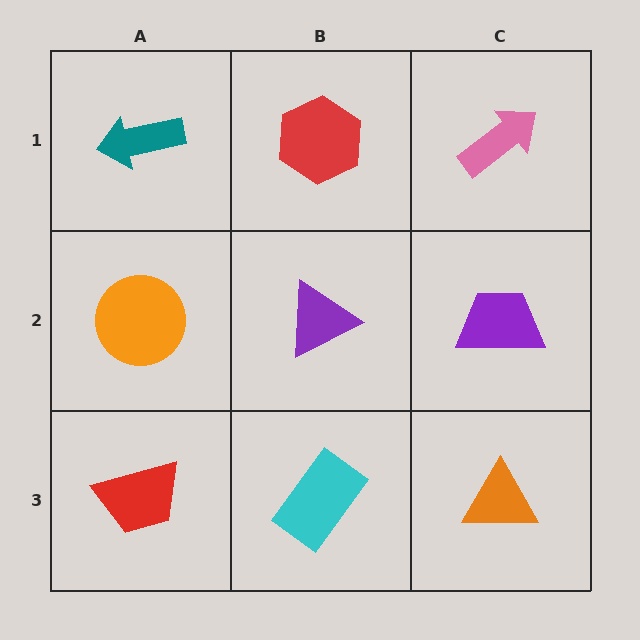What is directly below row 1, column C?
A purple trapezoid.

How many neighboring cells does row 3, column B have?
3.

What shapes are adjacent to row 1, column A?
An orange circle (row 2, column A), a red hexagon (row 1, column B).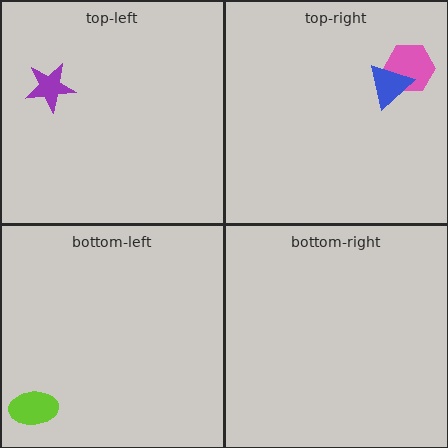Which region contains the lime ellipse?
The bottom-left region.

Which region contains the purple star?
The top-left region.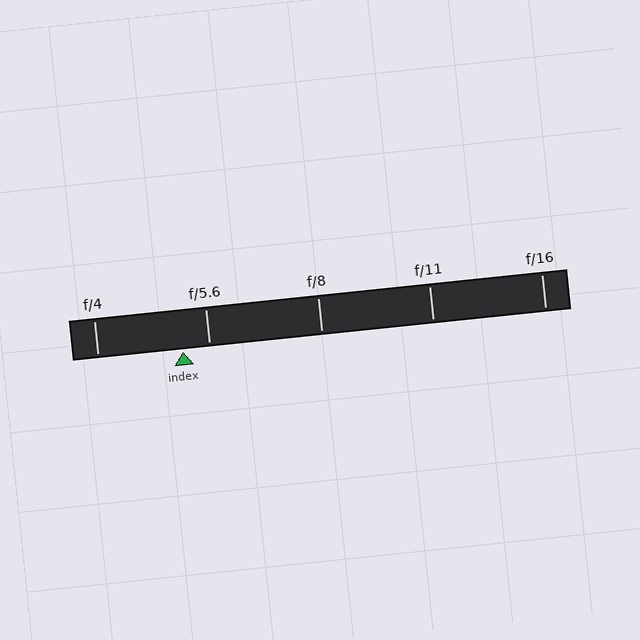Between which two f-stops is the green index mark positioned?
The index mark is between f/4 and f/5.6.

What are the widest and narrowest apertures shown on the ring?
The widest aperture shown is f/4 and the narrowest is f/16.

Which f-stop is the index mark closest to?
The index mark is closest to f/5.6.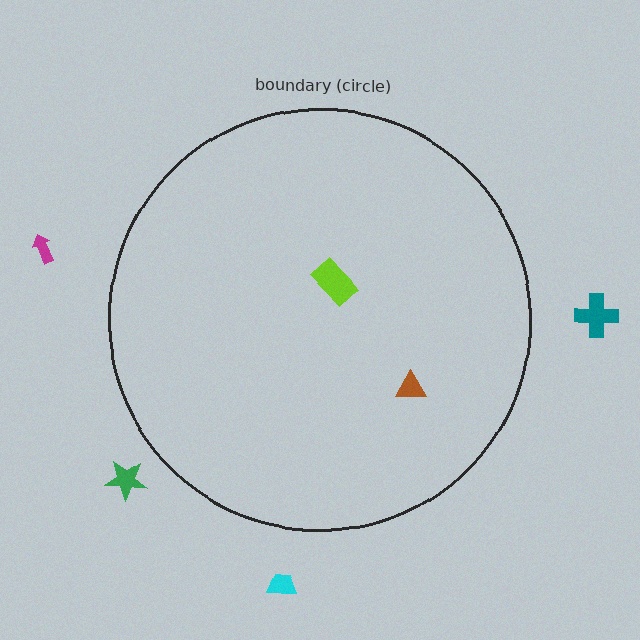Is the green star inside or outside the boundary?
Outside.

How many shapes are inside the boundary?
2 inside, 4 outside.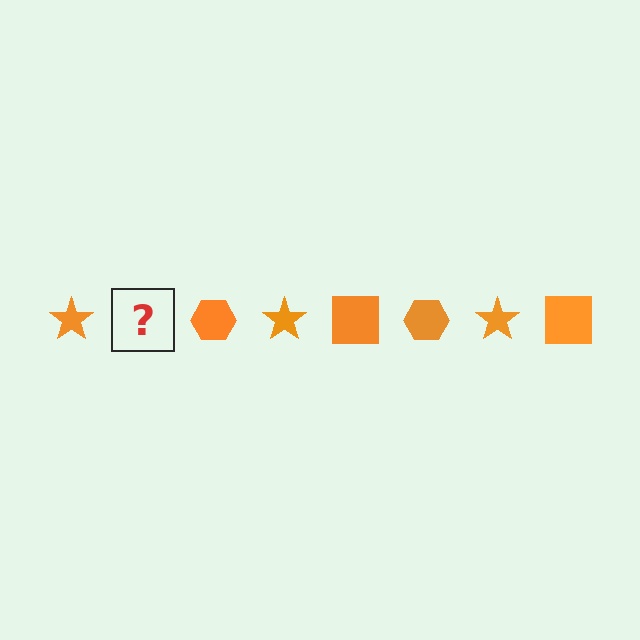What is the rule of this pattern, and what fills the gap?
The rule is that the pattern cycles through star, square, hexagon shapes in orange. The gap should be filled with an orange square.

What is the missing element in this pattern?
The missing element is an orange square.